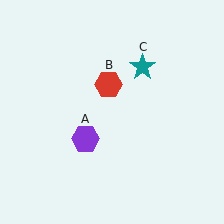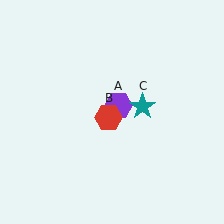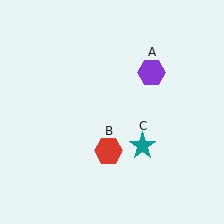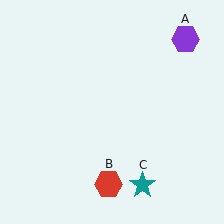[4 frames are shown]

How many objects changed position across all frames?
3 objects changed position: purple hexagon (object A), red hexagon (object B), teal star (object C).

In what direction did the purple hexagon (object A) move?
The purple hexagon (object A) moved up and to the right.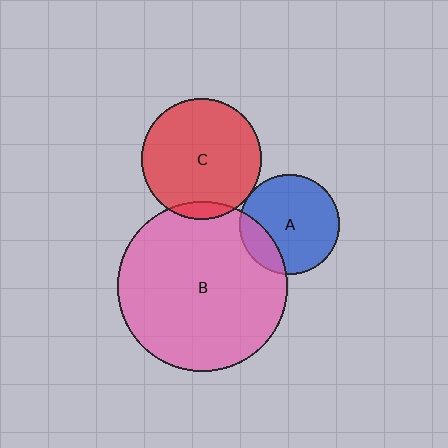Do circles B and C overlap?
Yes.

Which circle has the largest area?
Circle B (pink).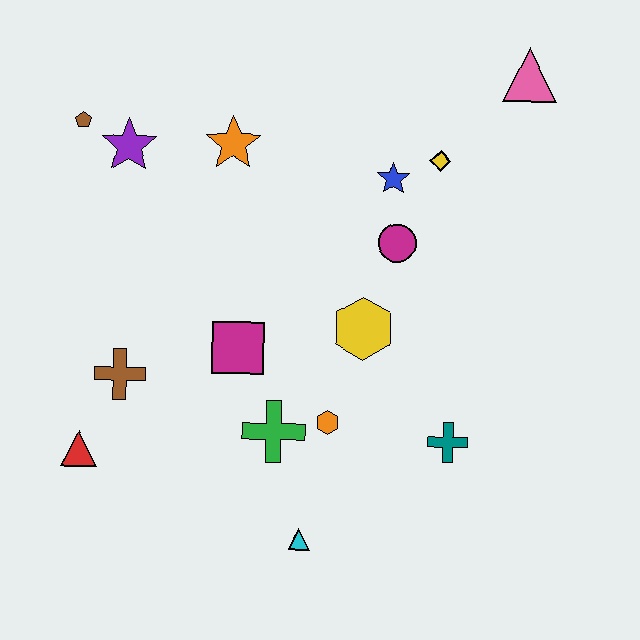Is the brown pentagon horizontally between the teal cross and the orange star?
No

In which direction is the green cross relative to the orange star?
The green cross is below the orange star.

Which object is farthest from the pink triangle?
The red triangle is farthest from the pink triangle.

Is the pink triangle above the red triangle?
Yes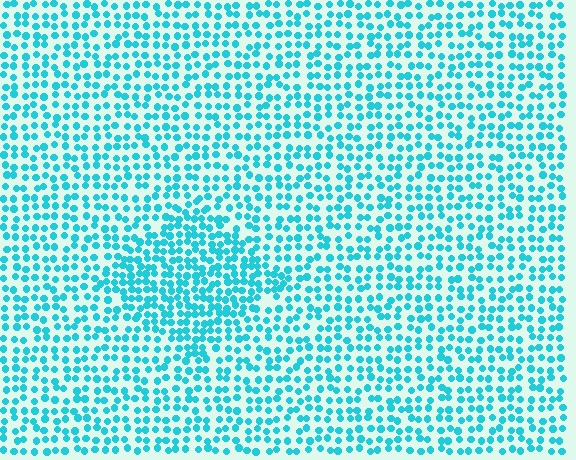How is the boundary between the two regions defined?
The boundary is defined by a change in element density (approximately 1.6x ratio). All elements are the same color, size, and shape.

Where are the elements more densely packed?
The elements are more densely packed inside the diamond boundary.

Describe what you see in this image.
The image contains small cyan elements arranged at two different densities. A diamond-shaped region is visible where the elements are more densely packed than the surrounding area.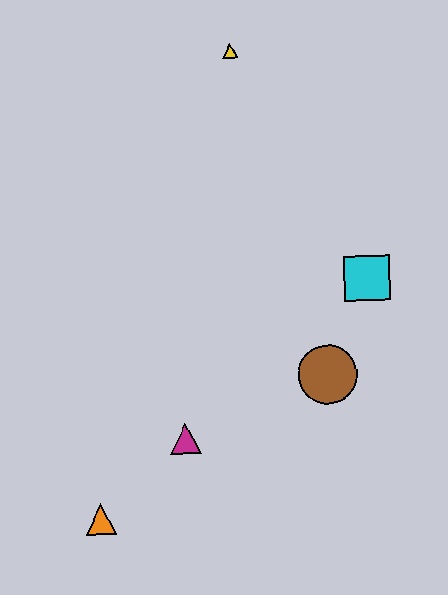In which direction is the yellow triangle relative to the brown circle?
The yellow triangle is above the brown circle.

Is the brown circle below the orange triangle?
No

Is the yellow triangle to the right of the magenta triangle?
Yes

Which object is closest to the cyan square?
The brown circle is closest to the cyan square.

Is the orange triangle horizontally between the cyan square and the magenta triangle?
No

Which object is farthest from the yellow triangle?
The orange triangle is farthest from the yellow triangle.